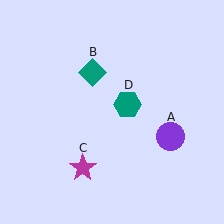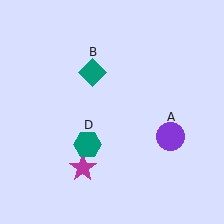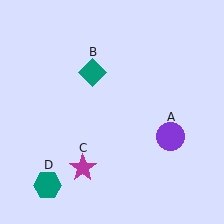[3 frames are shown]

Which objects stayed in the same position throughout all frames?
Purple circle (object A) and teal diamond (object B) and magenta star (object C) remained stationary.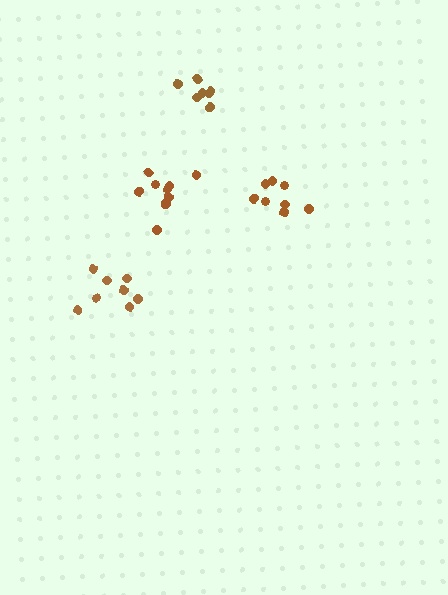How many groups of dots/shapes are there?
There are 4 groups.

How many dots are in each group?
Group 1: 8 dots, Group 2: 7 dots, Group 3: 8 dots, Group 4: 10 dots (33 total).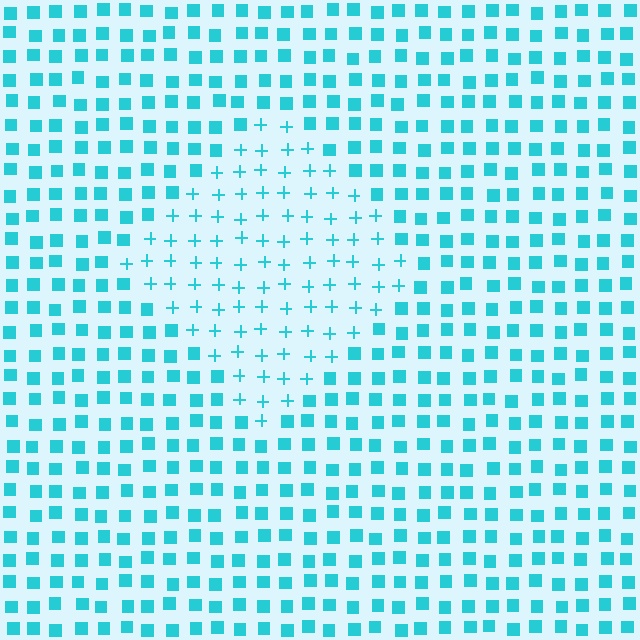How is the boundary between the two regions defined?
The boundary is defined by a change in element shape: plus signs inside vs. squares outside. All elements share the same color and spacing.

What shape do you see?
I see a diamond.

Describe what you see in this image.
The image is filled with small cyan elements arranged in a uniform grid. A diamond-shaped region contains plus signs, while the surrounding area contains squares. The boundary is defined purely by the change in element shape.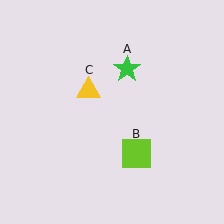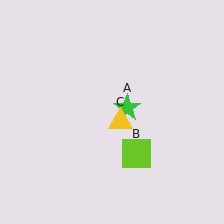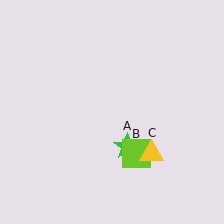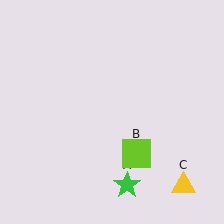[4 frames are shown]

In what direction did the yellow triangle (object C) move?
The yellow triangle (object C) moved down and to the right.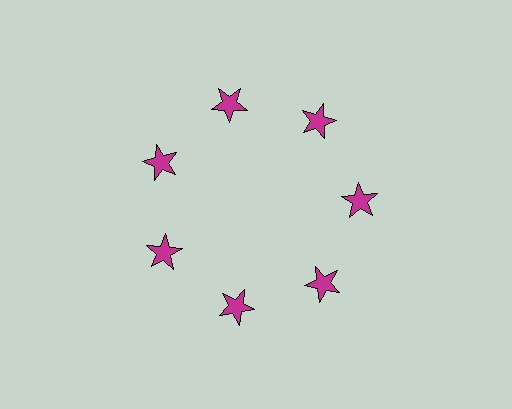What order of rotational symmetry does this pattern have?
This pattern has 7-fold rotational symmetry.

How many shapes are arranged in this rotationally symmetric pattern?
There are 7 shapes, arranged in 7 groups of 1.